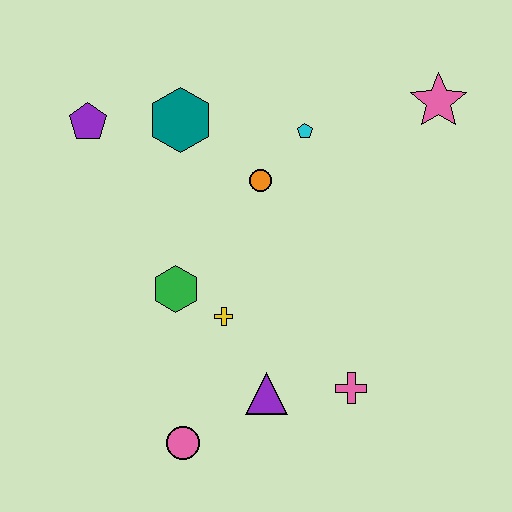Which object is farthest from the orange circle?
The pink circle is farthest from the orange circle.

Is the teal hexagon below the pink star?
Yes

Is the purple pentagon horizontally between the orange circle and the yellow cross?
No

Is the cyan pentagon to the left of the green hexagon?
No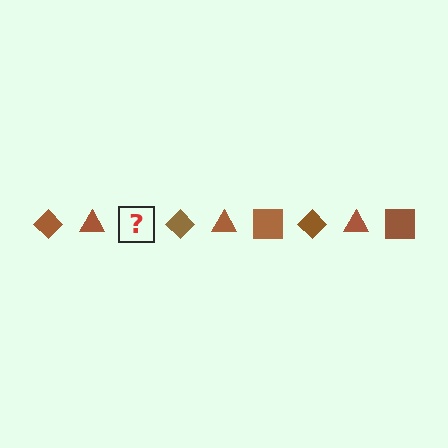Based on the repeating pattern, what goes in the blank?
The blank should be a brown square.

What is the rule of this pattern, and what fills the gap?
The rule is that the pattern cycles through diamond, triangle, square shapes in brown. The gap should be filled with a brown square.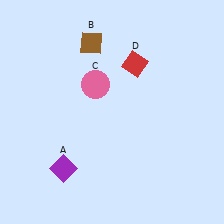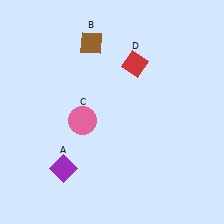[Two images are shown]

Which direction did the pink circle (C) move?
The pink circle (C) moved down.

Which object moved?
The pink circle (C) moved down.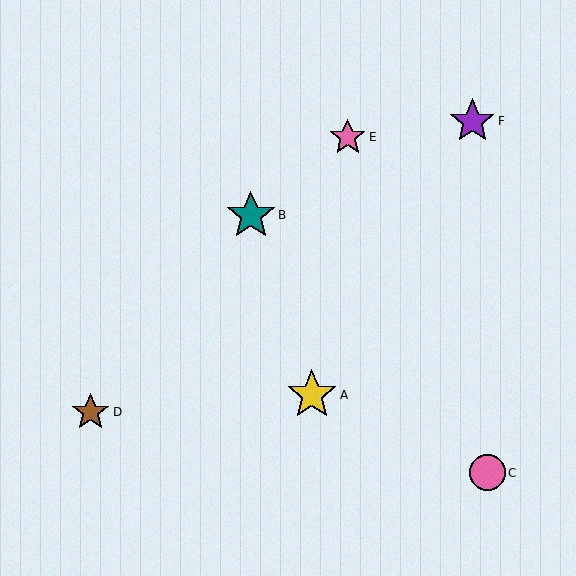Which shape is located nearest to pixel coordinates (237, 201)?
The teal star (labeled B) at (251, 215) is nearest to that location.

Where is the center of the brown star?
The center of the brown star is at (91, 412).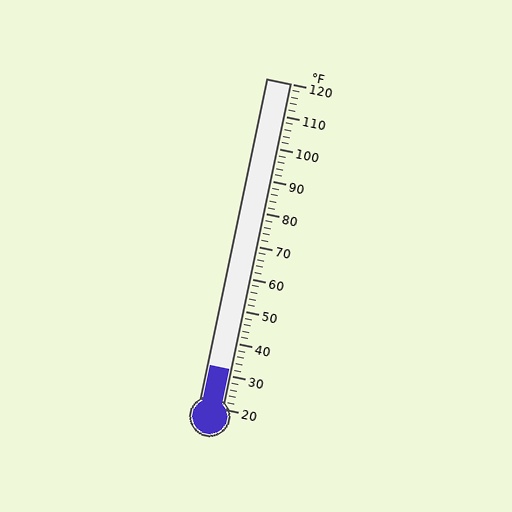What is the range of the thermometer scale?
The thermometer scale ranges from 20°F to 120°F.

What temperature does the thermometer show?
The thermometer shows approximately 32°F.